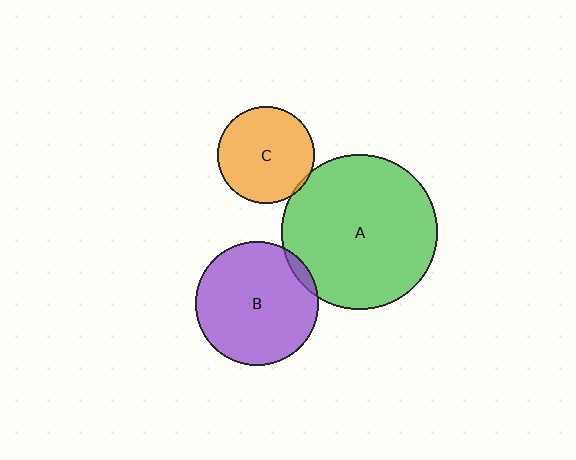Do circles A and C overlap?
Yes.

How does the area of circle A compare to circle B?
Approximately 1.6 times.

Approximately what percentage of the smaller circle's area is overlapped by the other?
Approximately 5%.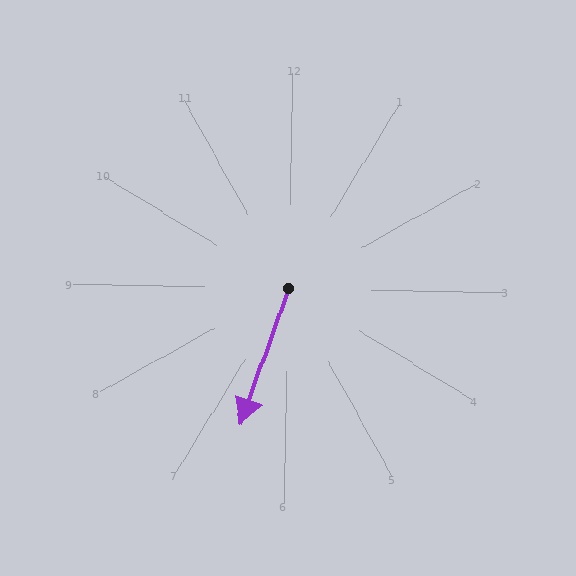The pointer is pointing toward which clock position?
Roughly 7 o'clock.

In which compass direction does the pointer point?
South.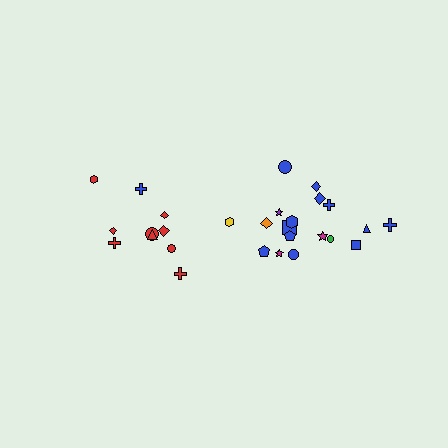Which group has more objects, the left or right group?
The right group.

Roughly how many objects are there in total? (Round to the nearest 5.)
Roughly 30 objects in total.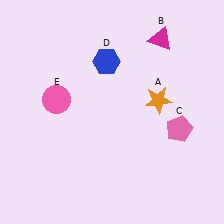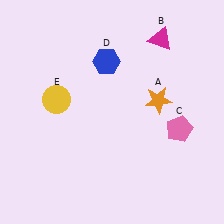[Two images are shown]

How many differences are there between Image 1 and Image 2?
There is 1 difference between the two images.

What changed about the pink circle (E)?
In Image 1, E is pink. In Image 2, it changed to yellow.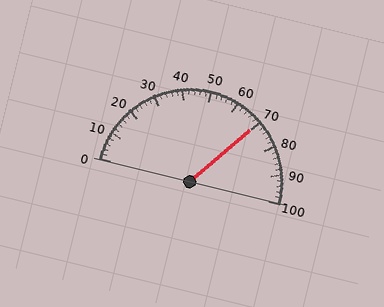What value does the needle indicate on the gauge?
The needle indicates approximately 70.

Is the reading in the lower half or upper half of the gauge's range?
The reading is in the upper half of the range (0 to 100).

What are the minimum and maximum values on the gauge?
The gauge ranges from 0 to 100.